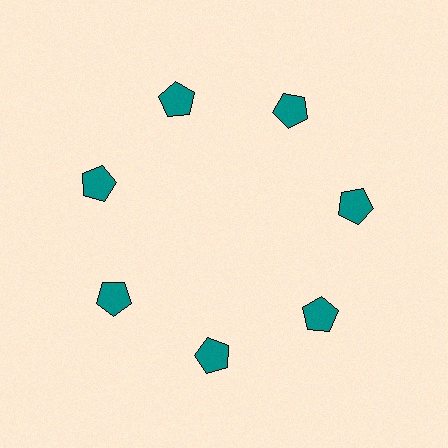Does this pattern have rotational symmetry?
Yes, this pattern has 7-fold rotational symmetry. It looks the same after rotating 51 degrees around the center.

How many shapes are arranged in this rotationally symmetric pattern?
There are 7 shapes, arranged in 7 groups of 1.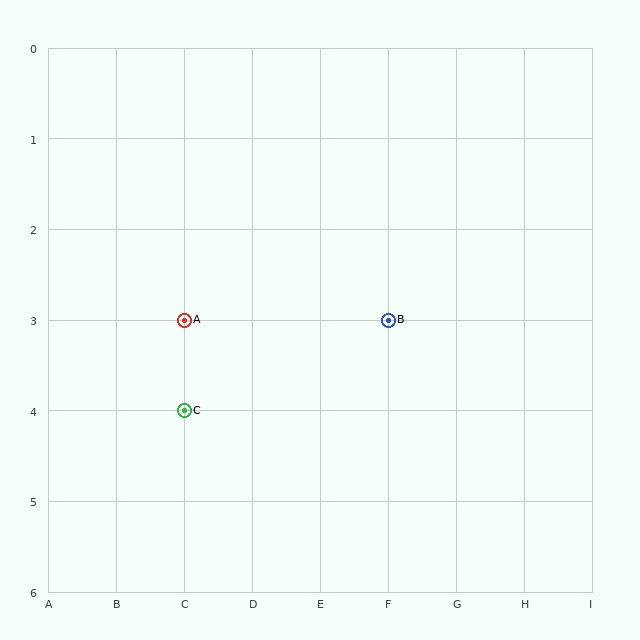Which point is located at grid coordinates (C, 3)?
Point A is at (C, 3).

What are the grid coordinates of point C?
Point C is at grid coordinates (C, 4).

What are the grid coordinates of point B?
Point B is at grid coordinates (F, 3).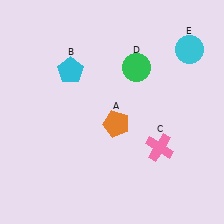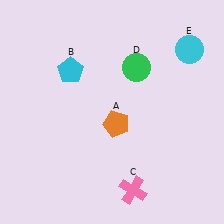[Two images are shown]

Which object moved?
The pink cross (C) moved down.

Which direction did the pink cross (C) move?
The pink cross (C) moved down.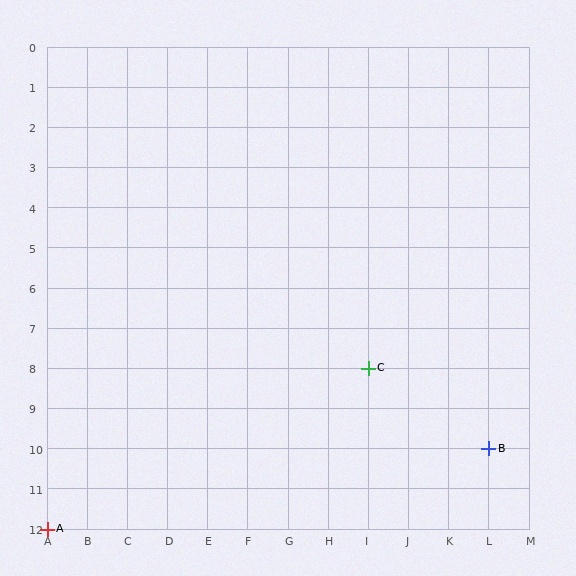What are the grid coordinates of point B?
Point B is at grid coordinates (L, 10).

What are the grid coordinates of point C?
Point C is at grid coordinates (I, 8).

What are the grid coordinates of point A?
Point A is at grid coordinates (A, 12).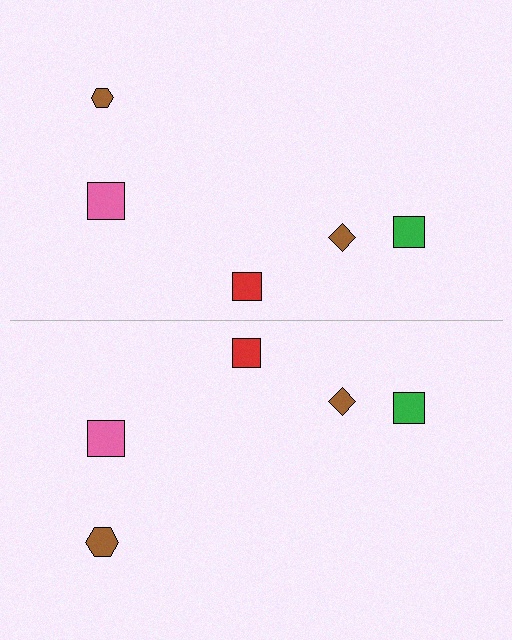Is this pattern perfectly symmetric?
No, the pattern is not perfectly symmetric. The brown hexagon on the bottom side has a different size than its mirror counterpart.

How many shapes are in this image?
There are 10 shapes in this image.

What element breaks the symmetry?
The brown hexagon on the bottom side has a different size than its mirror counterpart.